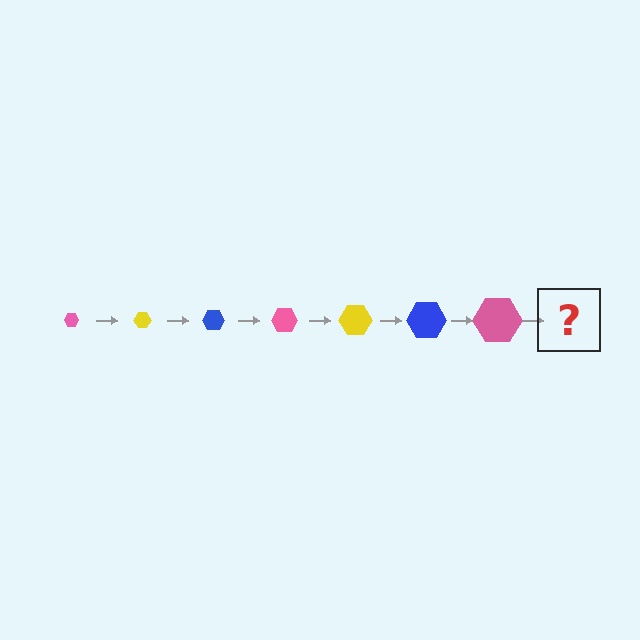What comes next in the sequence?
The next element should be a yellow hexagon, larger than the previous one.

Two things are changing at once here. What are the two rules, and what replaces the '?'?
The two rules are that the hexagon grows larger each step and the color cycles through pink, yellow, and blue. The '?' should be a yellow hexagon, larger than the previous one.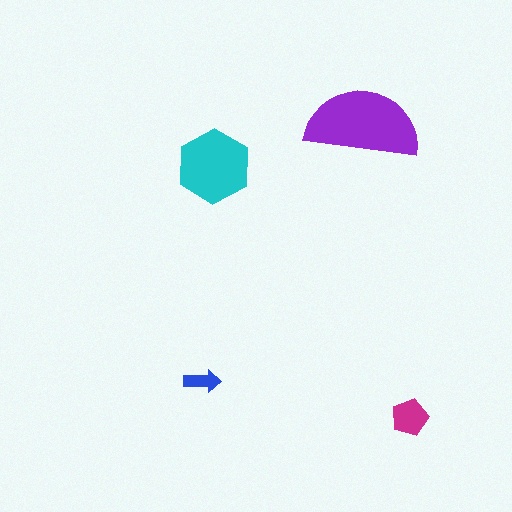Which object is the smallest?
The blue arrow.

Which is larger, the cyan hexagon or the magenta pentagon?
The cyan hexagon.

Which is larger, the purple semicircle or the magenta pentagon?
The purple semicircle.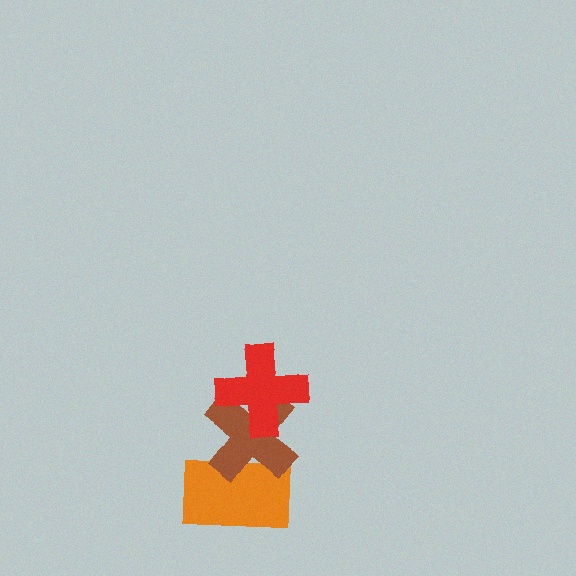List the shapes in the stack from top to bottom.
From top to bottom: the red cross, the brown cross, the orange rectangle.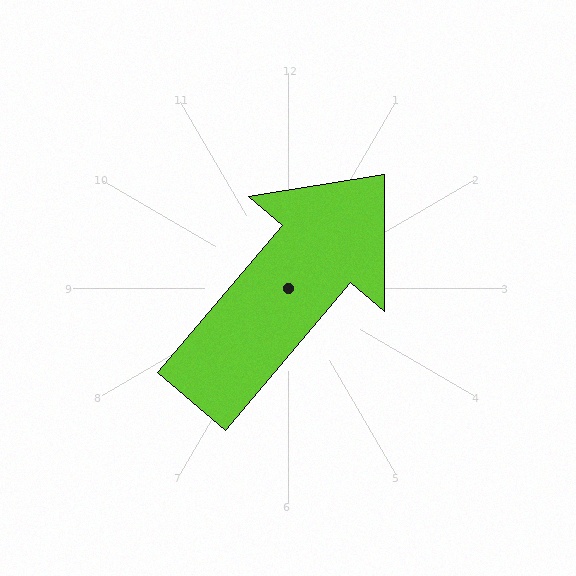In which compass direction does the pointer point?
Northeast.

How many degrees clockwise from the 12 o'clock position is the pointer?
Approximately 40 degrees.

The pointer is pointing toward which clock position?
Roughly 1 o'clock.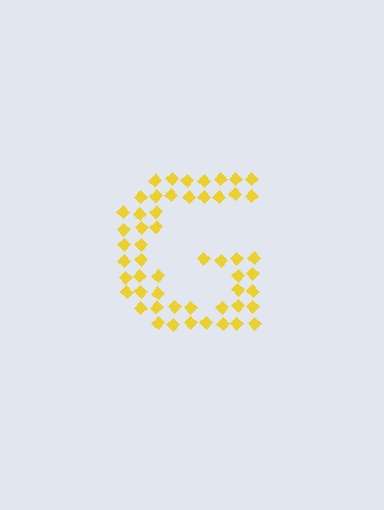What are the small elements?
The small elements are diamonds.